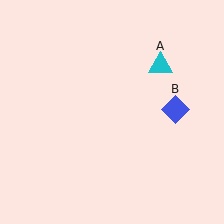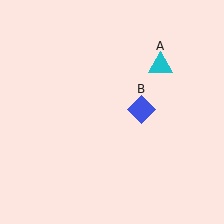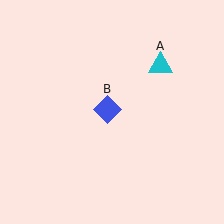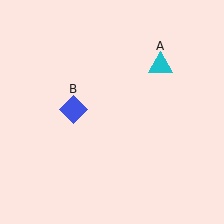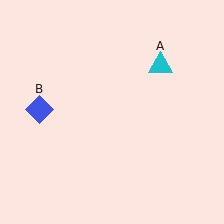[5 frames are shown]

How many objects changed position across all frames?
1 object changed position: blue diamond (object B).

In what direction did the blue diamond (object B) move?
The blue diamond (object B) moved left.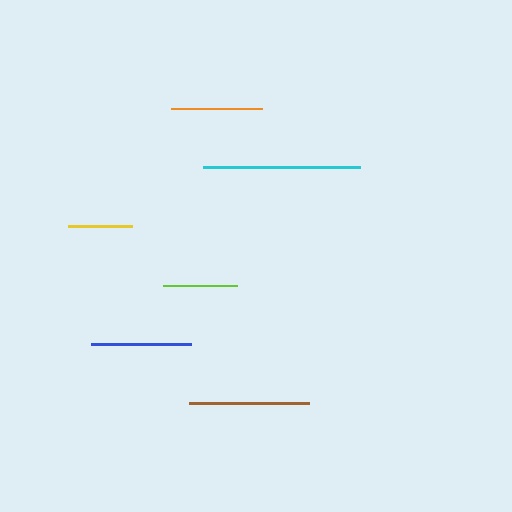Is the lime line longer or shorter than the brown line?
The brown line is longer than the lime line.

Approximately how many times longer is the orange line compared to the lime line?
The orange line is approximately 1.2 times the length of the lime line.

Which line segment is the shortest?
The yellow line is the shortest at approximately 64 pixels.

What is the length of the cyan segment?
The cyan segment is approximately 157 pixels long.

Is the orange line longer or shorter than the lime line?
The orange line is longer than the lime line.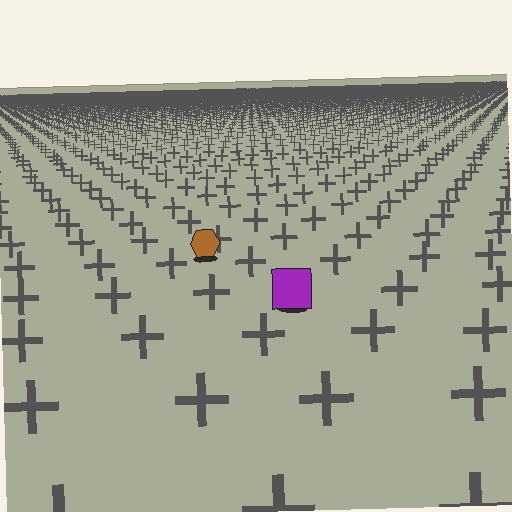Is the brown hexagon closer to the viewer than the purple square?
No. The purple square is closer — you can tell from the texture gradient: the ground texture is coarser near it.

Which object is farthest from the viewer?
The brown hexagon is farthest from the viewer. It appears smaller and the ground texture around it is denser.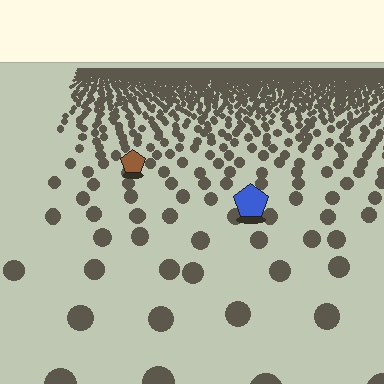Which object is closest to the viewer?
The blue pentagon is closest. The texture marks near it are larger and more spread out.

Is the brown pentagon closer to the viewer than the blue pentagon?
No. The blue pentagon is closer — you can tell from the texture gradient: the ground texture is coarser near it.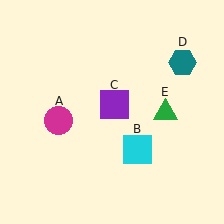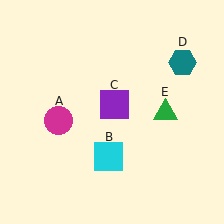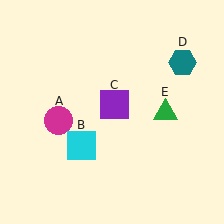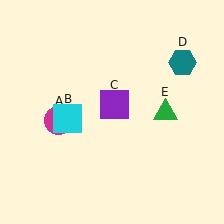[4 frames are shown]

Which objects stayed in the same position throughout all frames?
Magenta circle (object A) and purple square (object C) and teal hexagon (object D) and green triangle (object E) remained stationary.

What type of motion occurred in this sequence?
The cyan square (object B) rotated clockwise around the center of the scene.